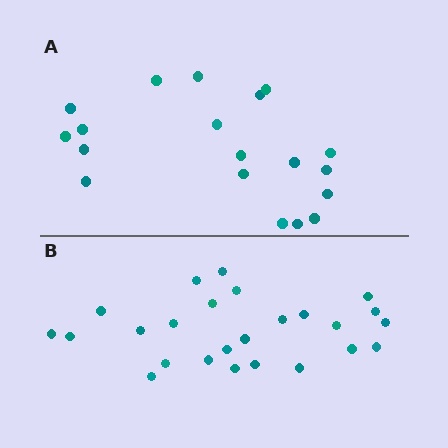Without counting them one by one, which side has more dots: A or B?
Region B (the bottom region) has more dots.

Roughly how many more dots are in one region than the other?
Region B has about 6 more dots than region A.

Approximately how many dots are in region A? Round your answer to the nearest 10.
About 20 dots. (The exact count is 19, which rounds to 20.)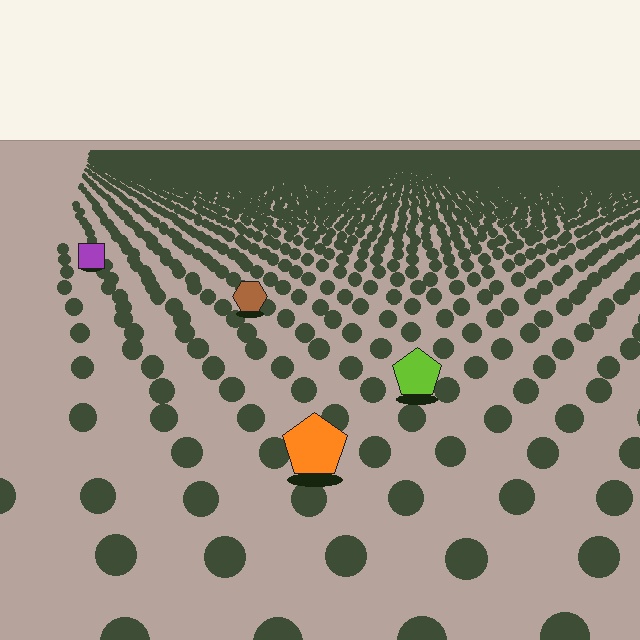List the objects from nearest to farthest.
From nearest to farthest: the orange pentagon, the lime pentagon, the brown hexagon, the purple square.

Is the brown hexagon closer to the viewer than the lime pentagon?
No. The lime pentagon is closer — you can tell from the texture gradient: the ground texture is coarser near it.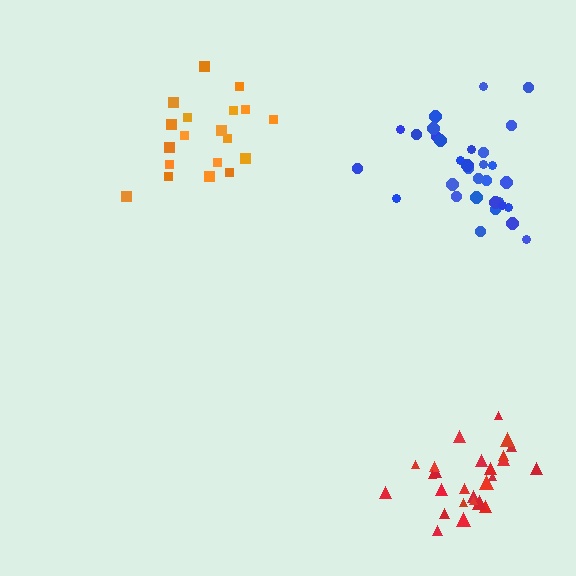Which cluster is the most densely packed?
Red.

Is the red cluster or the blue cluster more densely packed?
Red.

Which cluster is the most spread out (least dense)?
Orange.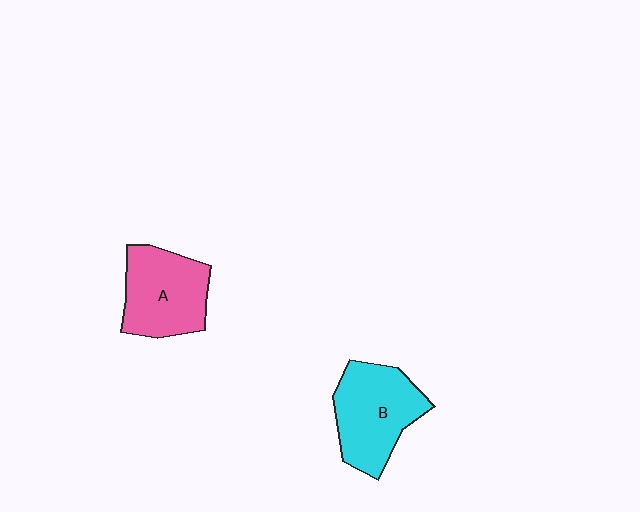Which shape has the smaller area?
Shape A (pink).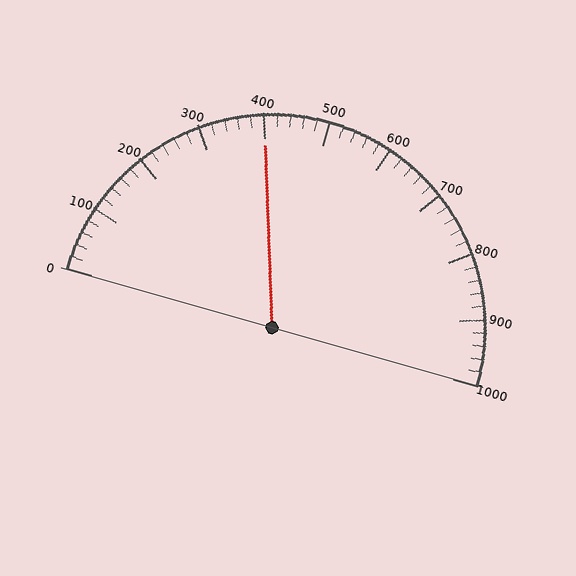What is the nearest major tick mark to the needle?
The nearest major tick mark is 400.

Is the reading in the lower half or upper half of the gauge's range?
The reading is in the lower half of the range (0 to 1000).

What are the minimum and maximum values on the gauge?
The gauge ranges from 0 to 1000.